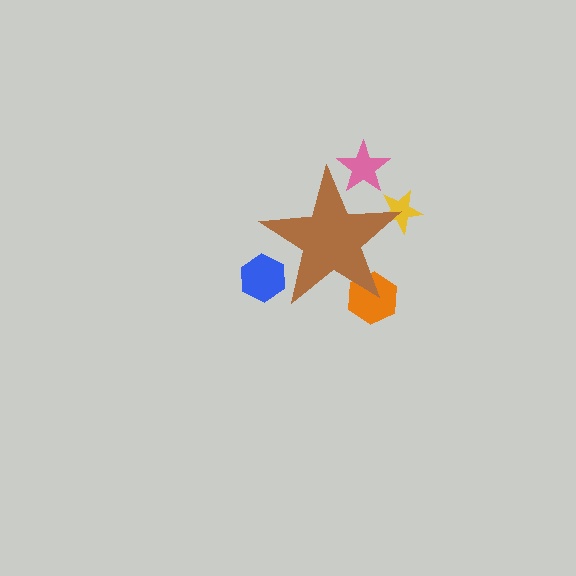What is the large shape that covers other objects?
A brown star.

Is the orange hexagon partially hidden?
Yes, the orange hexagon is partially hidden behind the brown star.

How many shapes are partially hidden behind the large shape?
4 shapes are partially hidden.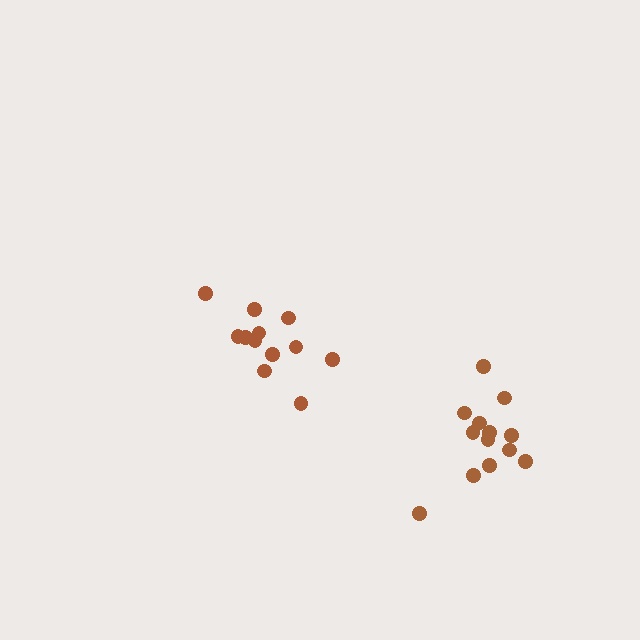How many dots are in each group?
Group 1: 12 dots, Group 2: 13 dots (25 total).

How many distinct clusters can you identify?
There are 2 distinct clusters.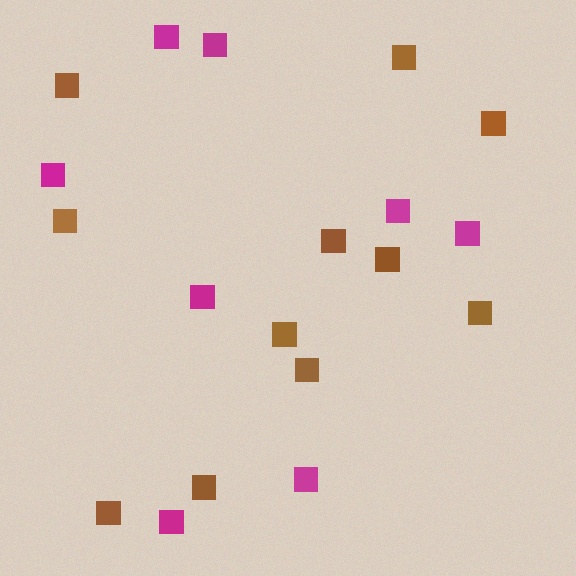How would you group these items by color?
There are 2 groups: one group of magenta squares (8) and one group of brown squares (11).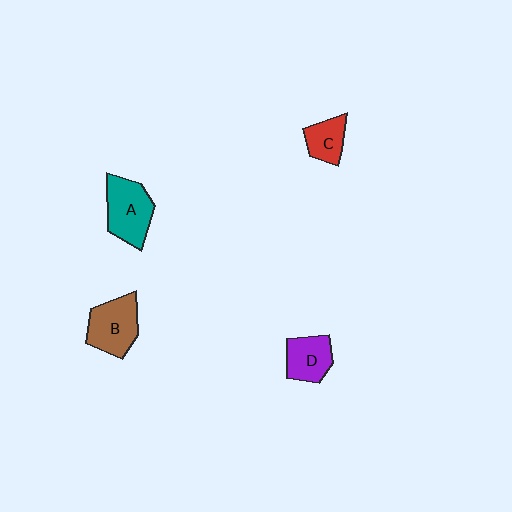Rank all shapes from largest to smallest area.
From largest to smallest: A (teal), B (brown), D (purple), C (red).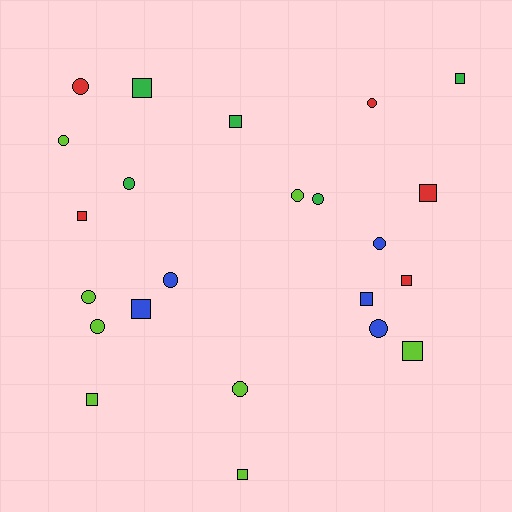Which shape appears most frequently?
Circle, with 12 objects.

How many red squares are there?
There are 3 red squares.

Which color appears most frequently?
Lime, with 8 objects.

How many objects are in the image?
There are 23 objects.